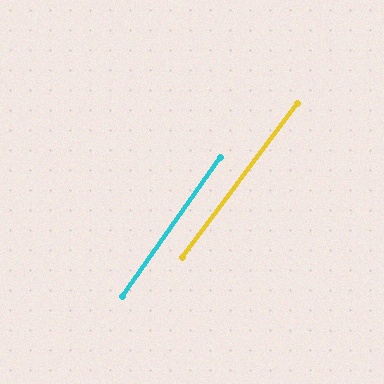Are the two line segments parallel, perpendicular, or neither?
Parallel — their directions differ by only 1.6°.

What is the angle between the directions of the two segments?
Approximately 2 degrees.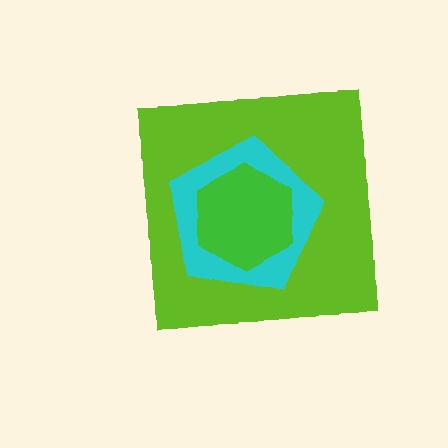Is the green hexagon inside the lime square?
Yes.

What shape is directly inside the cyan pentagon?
The green hexagon.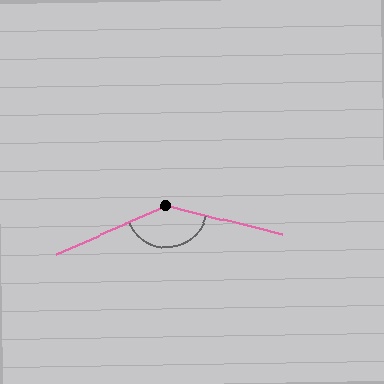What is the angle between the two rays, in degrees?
Approximately 142 degrees.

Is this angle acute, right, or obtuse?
It is obtuse.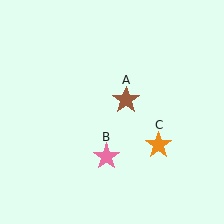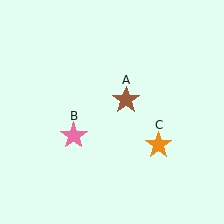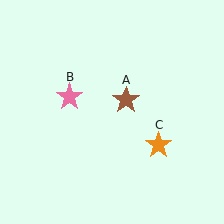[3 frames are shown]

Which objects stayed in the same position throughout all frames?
Brown star (object A) and orange star (object C) remained stationary.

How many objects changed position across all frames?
1 object changed position: pink star (object B).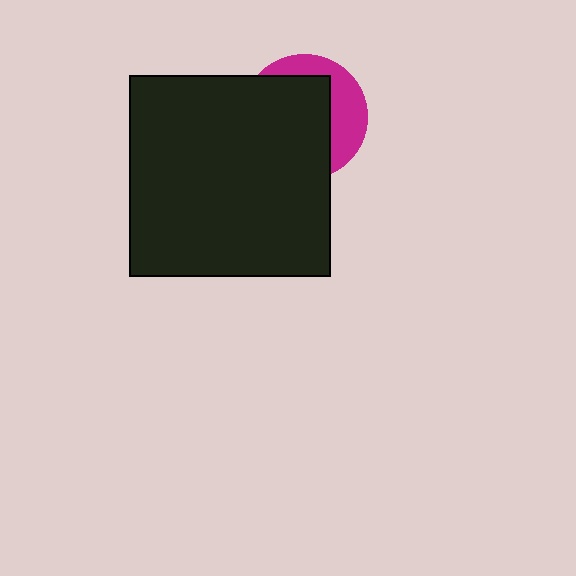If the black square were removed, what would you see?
You would see the complete magenta circle.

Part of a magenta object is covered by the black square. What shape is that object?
It is a circle.